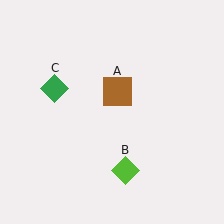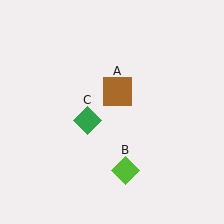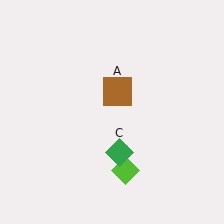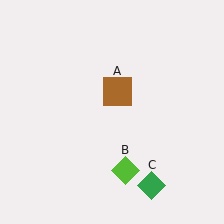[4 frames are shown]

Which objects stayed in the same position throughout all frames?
Brown square (object A) and lime diamond (object B) remained stationary.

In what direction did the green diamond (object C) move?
The green diamond (object C) moved down and to the right.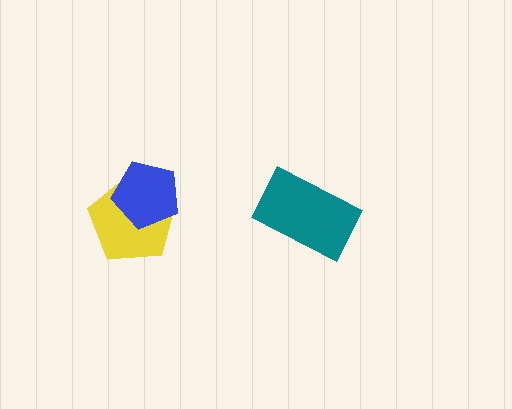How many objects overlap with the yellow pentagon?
1 object overlaps with the yellow pentagon.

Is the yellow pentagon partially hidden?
Yes, it is partially covered by another shape.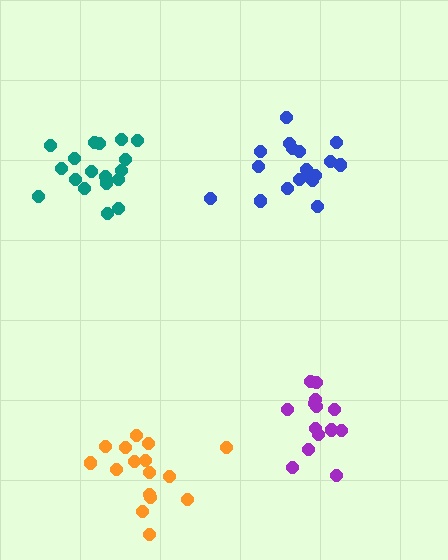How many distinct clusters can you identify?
There are 4 distinct clusters.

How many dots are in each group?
Group 1: 19 dots, Group 2: 18 dots, Group 3: 14 dots, Group 4: 16 dots (67 total).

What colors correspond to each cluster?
The clusters are colored: blue, teal, purple, orange.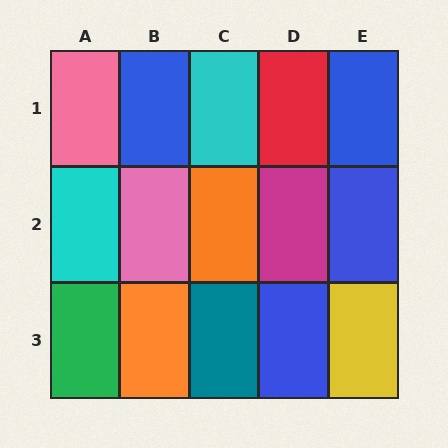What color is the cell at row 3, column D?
Blue.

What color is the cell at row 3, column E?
Yellow.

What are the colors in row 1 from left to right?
Pink, blue, cyan, red, blue.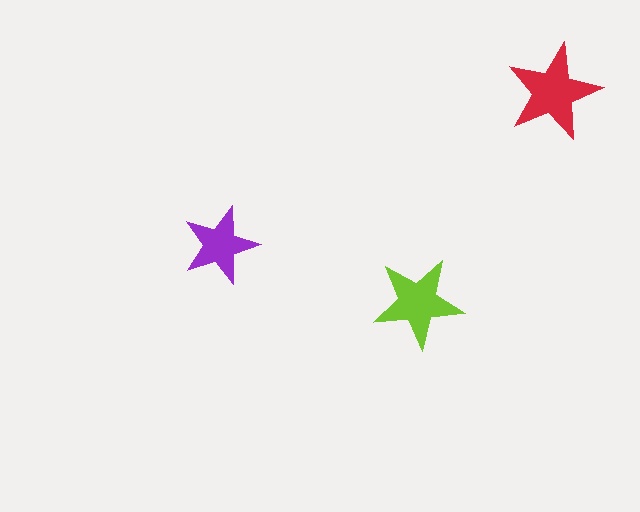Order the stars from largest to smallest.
the red one, the lime one, the purple one.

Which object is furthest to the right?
The red star is rightmost.